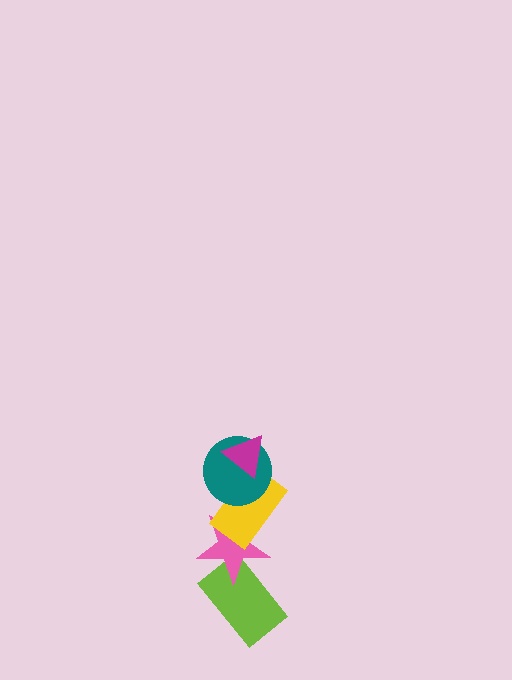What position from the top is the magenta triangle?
The magenta triangle is 1st from the top.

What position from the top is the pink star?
The pink star is 4th from the top.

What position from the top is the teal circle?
The teal circle is 2nd from the top.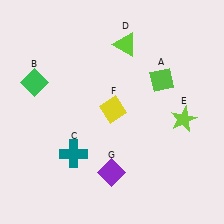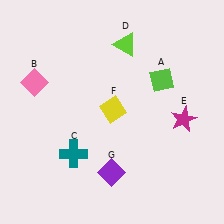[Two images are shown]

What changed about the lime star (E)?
In Image 1, E is lime. In Image 2, it changed to magenta.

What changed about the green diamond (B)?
In Image 1, B is green. In Image 2, it changed to pink.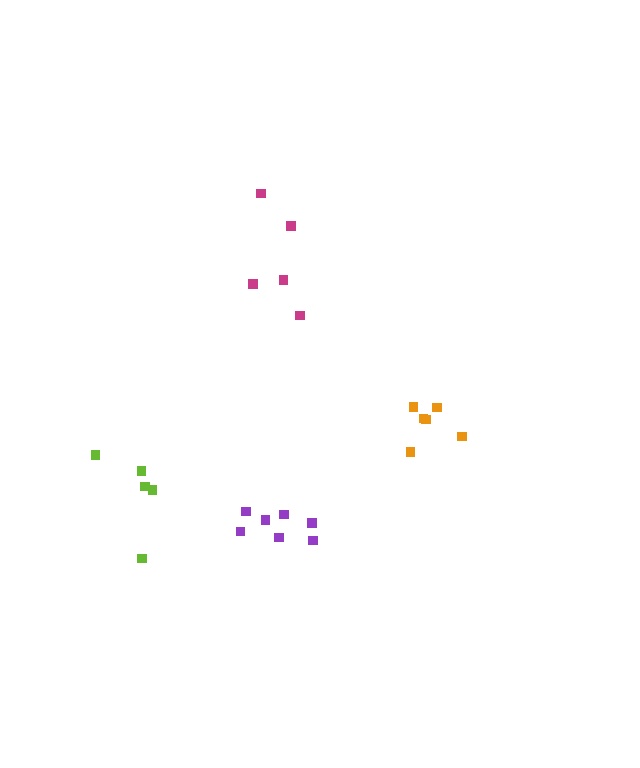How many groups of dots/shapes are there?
There are 4 groups.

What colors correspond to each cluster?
The clusters are colored: purple, orange, lime, magenta.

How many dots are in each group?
Group 1: 7 dots, Group 2: 6 dots, Group 3: 5 dots, Group 4: 5 dots (23 total).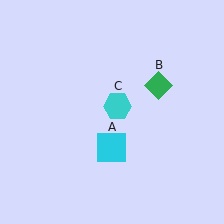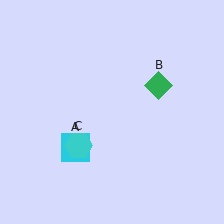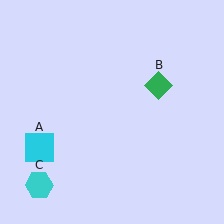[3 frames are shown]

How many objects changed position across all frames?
2 objects changed position: cyan square (object A), cyan hexagon (object C).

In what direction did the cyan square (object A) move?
The cyan square (object A) moved left.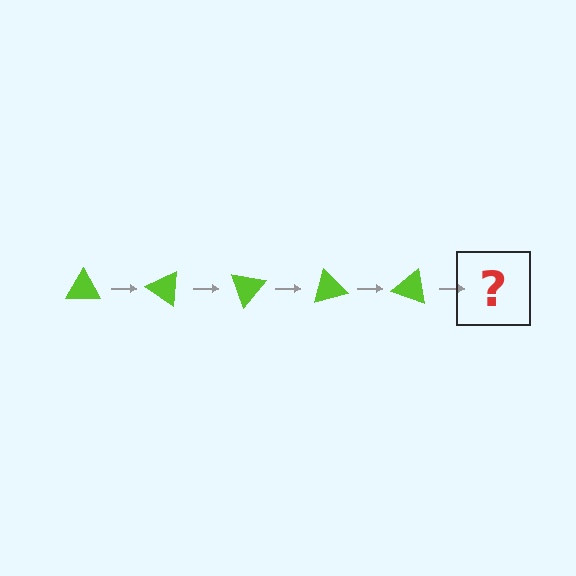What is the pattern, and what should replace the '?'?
The pattern is that the triangle rotates 35 degrees each step. The '?' should be a lime triangle rotated 175 degrees.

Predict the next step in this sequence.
The next step is a lime triangle rotated 175 degrees.